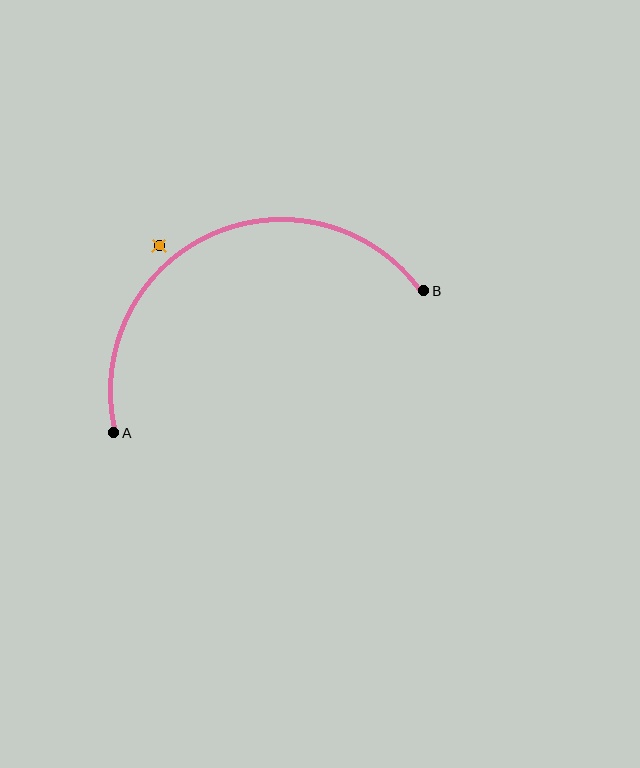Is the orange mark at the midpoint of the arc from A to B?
No — the orange mark does not lie on the arc at all. It sits slightly outside the curve.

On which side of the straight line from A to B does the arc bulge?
The arc bulges above the straight line connecting A and B.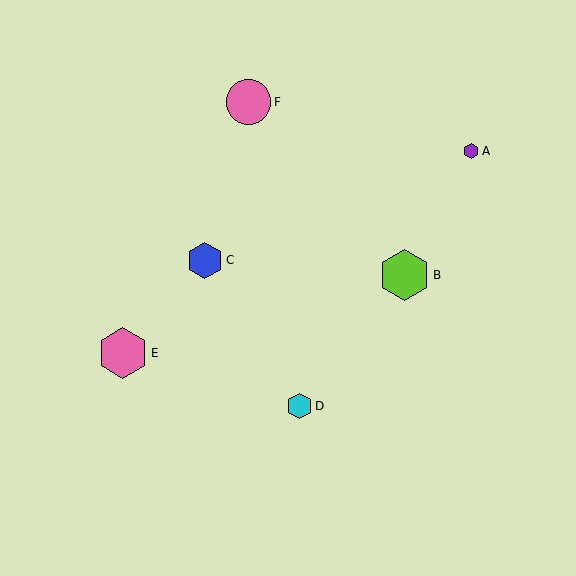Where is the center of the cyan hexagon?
The center of the cyan hexagon is at (299, 406).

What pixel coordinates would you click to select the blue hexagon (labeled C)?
Click at (205, 260) to select the blue hexagon C.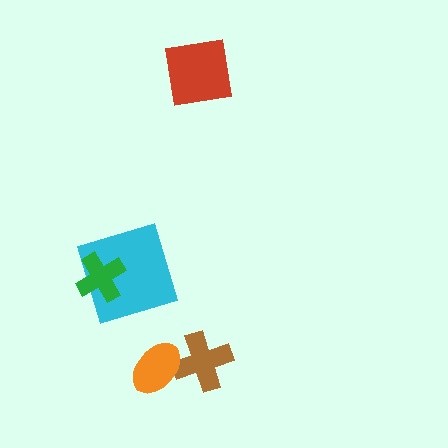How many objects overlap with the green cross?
1 object overlaps with the green cross.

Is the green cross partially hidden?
No, no other shape covers it.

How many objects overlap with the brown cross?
1 object overlaps with the brown cross.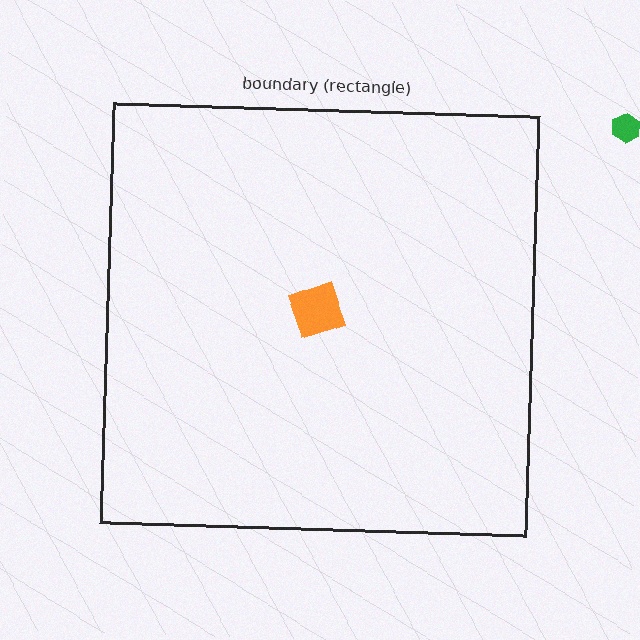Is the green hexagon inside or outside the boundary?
Outside.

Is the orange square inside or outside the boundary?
Inside.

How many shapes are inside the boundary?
1 inside, 1 outside.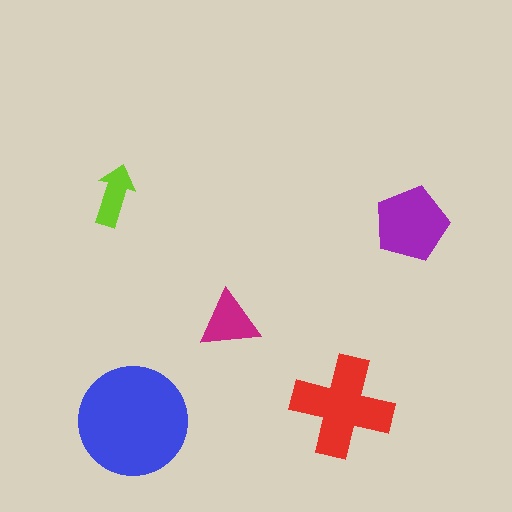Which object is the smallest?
The lime arrow.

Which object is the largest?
The blue circle.